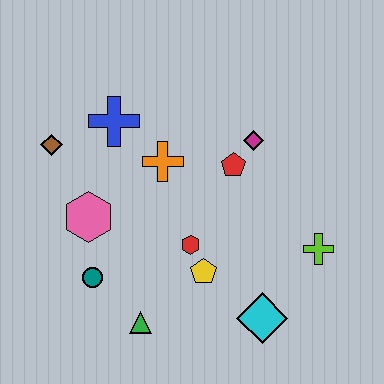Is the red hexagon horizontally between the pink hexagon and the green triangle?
No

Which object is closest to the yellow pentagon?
The red hexagon is closest to the yellow pentagon.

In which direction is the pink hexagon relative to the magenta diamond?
The pink hexagon is to the left of the magenta diamond.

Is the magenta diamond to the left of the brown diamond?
No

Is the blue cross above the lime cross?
Yes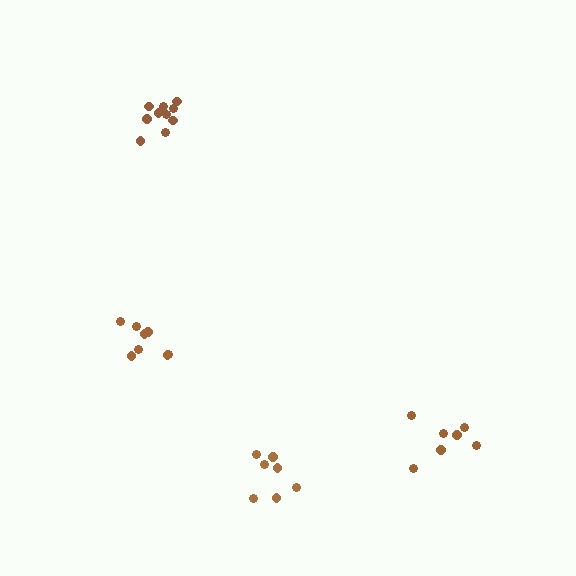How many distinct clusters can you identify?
There are 4 distinct clusters.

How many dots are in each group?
Group 1: 8 dots, Group 2: 7 dots, Group 3: 10 dots, Group 4: 7 dots (32 total).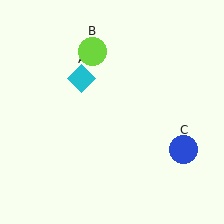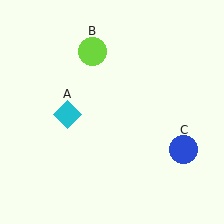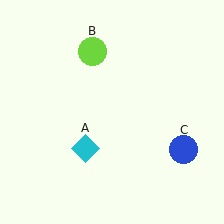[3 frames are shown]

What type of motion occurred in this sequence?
The cyan diamond (object A) rotated counterclockwise around the center of the scene.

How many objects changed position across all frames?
1 object changed position: cyan diamond (object A).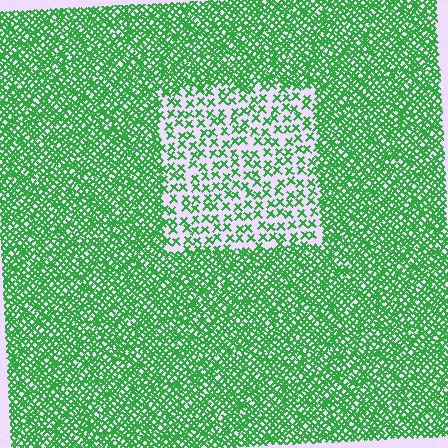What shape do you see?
I see a rectangle.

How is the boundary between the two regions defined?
The boundary is defined by a change in element density (approximately 2.6x ratio). All elements are the same color, size, and shape.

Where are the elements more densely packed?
The elements are more densely packed outside the rectangle boundary.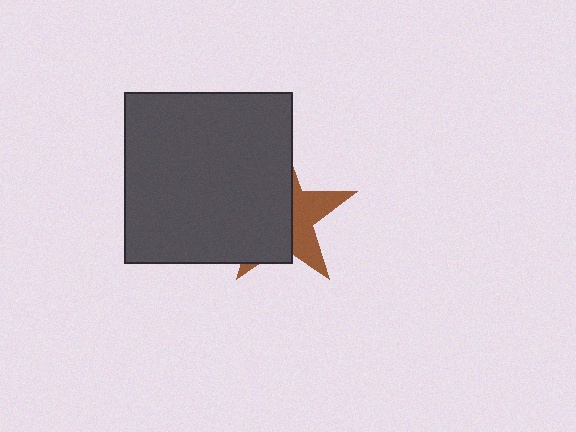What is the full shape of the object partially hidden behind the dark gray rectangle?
The partially hidden object is a brown star.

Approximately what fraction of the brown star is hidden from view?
Roughly 62% of the brown star is hidden behind the dark gray rectangle.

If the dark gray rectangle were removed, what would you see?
You would see the complete brown star.